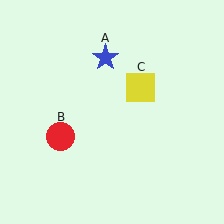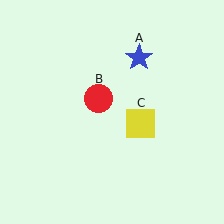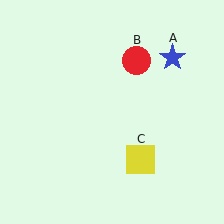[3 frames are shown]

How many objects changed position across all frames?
3 objects changed position: blue star (object A), red circle (object B), yellow square (object C).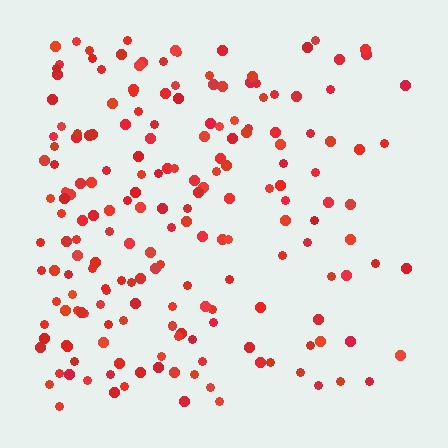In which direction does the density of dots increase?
From right to left, with the left side densest.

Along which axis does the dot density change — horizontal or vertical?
Horizontal.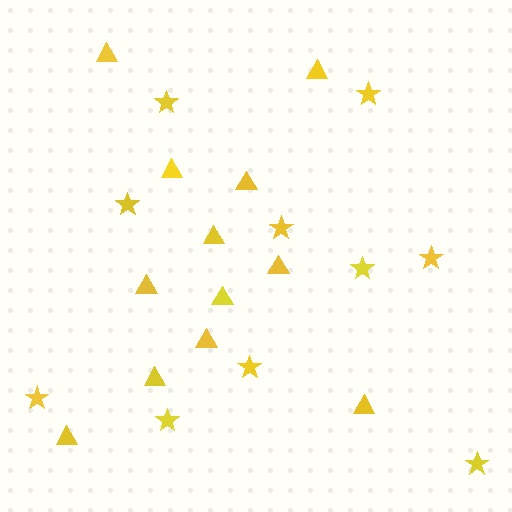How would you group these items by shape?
There are 2 groups: one group of stars (10) and one group of triangles (12).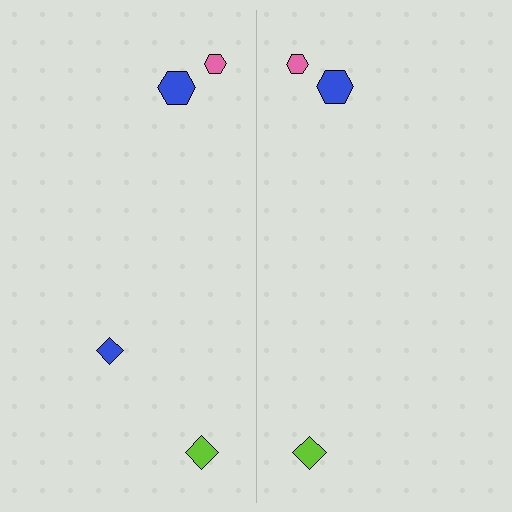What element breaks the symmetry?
A blue diamond is missing from the right side.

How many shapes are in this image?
There are 7 shapes in this image.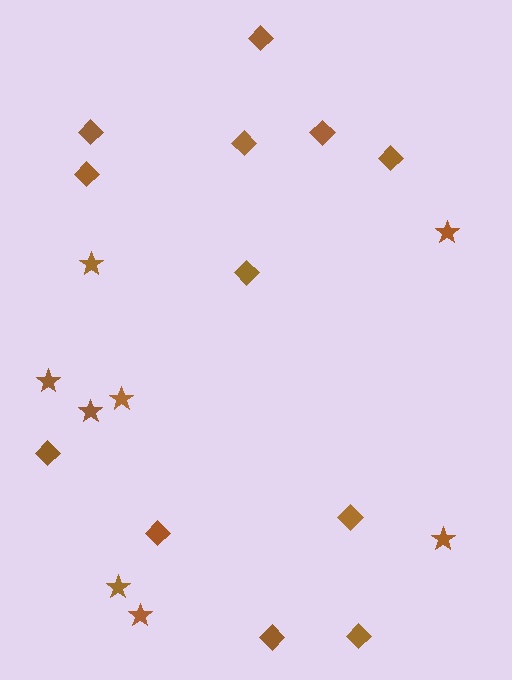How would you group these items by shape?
There are 2 groups: one group of diamonds (12) and one group of stars (8).